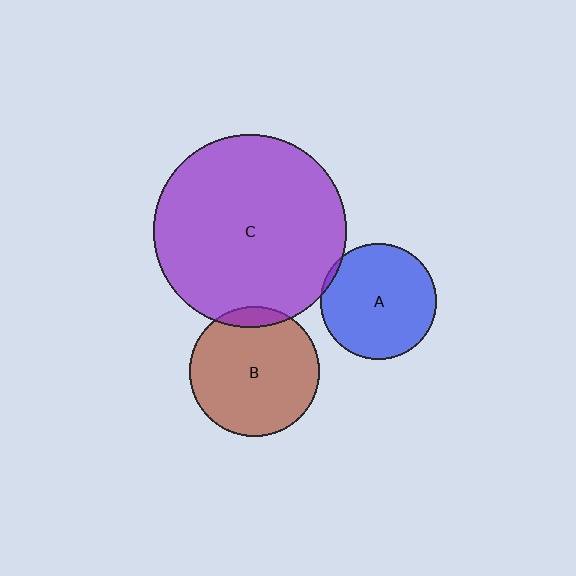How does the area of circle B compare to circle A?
Approximately 1.3 times.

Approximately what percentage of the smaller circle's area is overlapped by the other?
Approximately 5%.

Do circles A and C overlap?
Yes.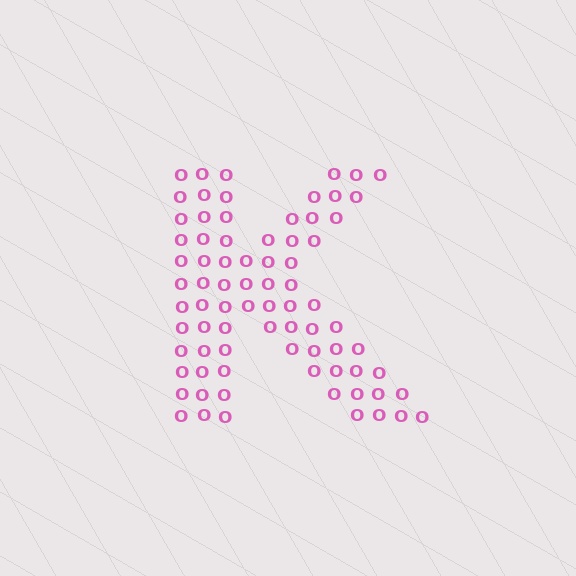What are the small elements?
The small elements are letter O's.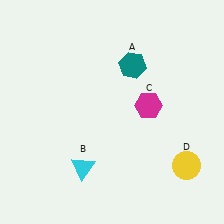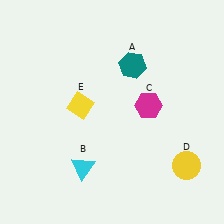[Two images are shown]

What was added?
A yellow diamond (E) was added in Image 2.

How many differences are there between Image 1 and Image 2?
There is 1 difference between the two images.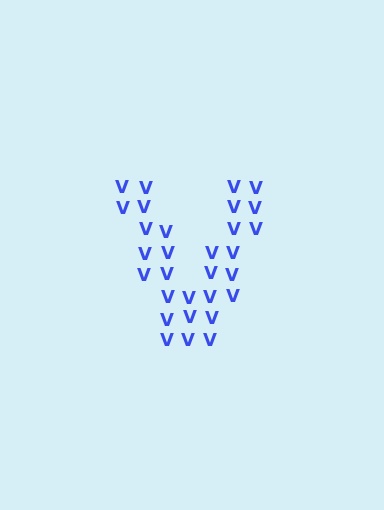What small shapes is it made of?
It is made of small letter V's.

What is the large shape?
The large shape is the letter V.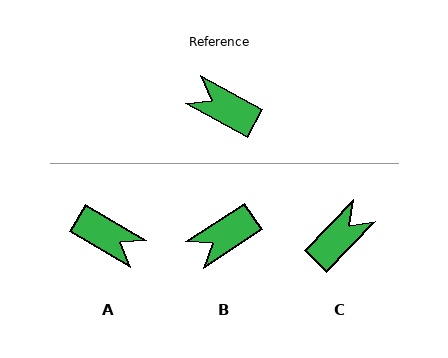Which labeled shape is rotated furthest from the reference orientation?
A, about 178 degrees away.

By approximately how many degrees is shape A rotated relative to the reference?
Approximately 178 degrees counter-clockwise.